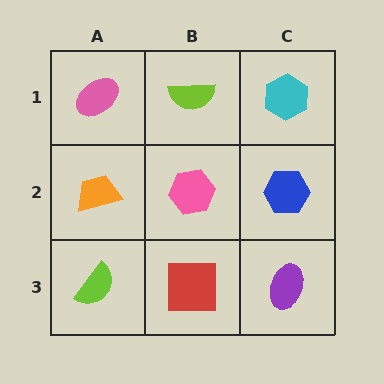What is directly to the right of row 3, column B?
A purple ellipse.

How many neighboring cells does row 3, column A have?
2.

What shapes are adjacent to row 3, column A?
An orange trapezoid (row 2, column A), a red square (row 3, column B).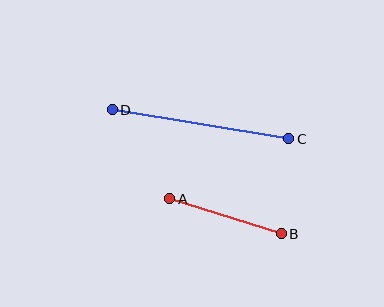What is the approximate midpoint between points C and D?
The midpoint is at approximately (201, 124) pixels.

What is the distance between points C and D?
The distance is approximately 179 pixels.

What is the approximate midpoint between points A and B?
The midpoint is at approximately (226, 216) pixels.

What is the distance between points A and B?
The distance is approximately 117 pixels.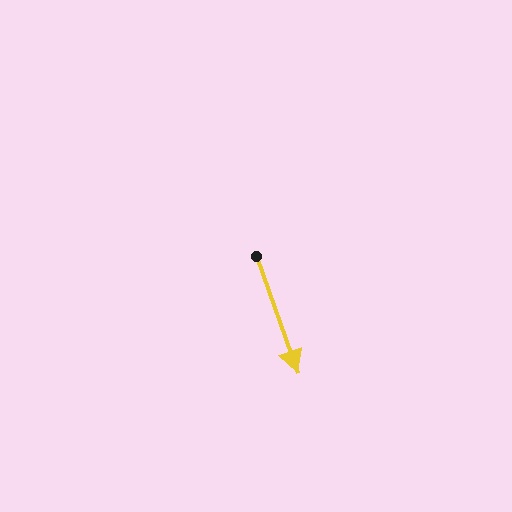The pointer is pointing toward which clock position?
Roughly 5 o'clock.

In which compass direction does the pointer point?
South.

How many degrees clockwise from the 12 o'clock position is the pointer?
Approximately 160 degrees.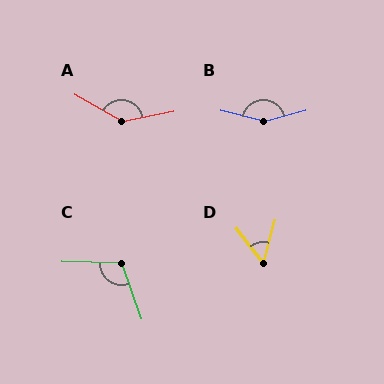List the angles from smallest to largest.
D (52°), C (110°), A (138°), B (151°).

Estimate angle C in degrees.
Approximately 110 degrees.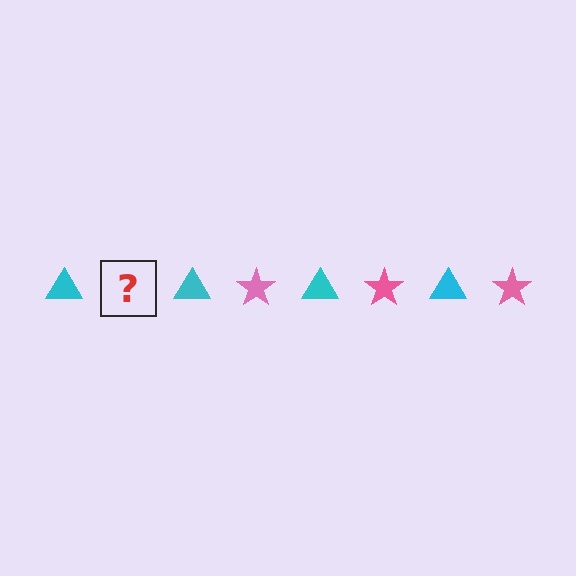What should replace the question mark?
The question mark should be replaced with a pink star.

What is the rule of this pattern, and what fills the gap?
The rule is that the pattern alternates between cyan triangle and pink star. The gap should be filled with a pink star.